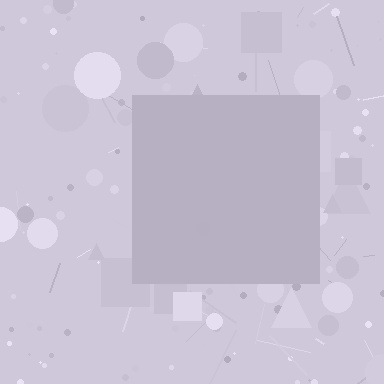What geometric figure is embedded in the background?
A square is embedded in the background.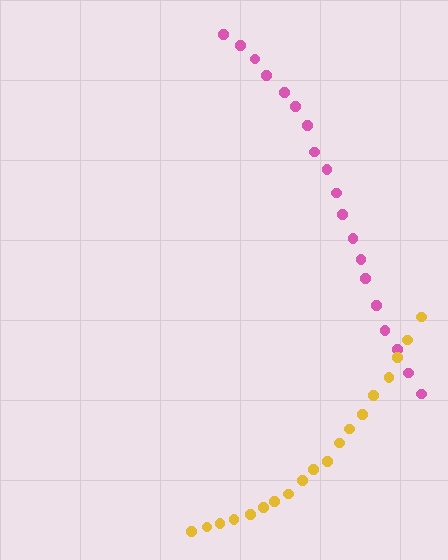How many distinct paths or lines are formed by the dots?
There are 2 distinct paths.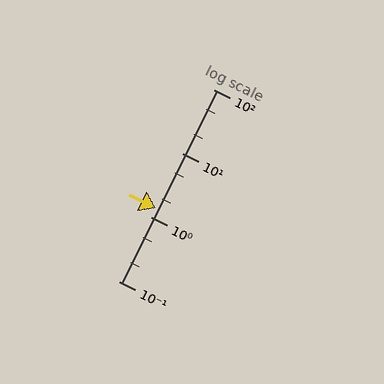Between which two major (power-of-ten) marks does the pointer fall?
The pointer is between 1 and 10.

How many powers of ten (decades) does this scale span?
The scale spans 3 decades, from 0.1 to 100.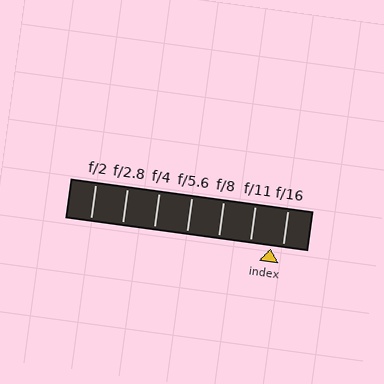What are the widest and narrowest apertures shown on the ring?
The widest aperture shown is f/2 and the narrowest is f/16.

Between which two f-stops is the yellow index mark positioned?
The index mark is between f/11 and f/16.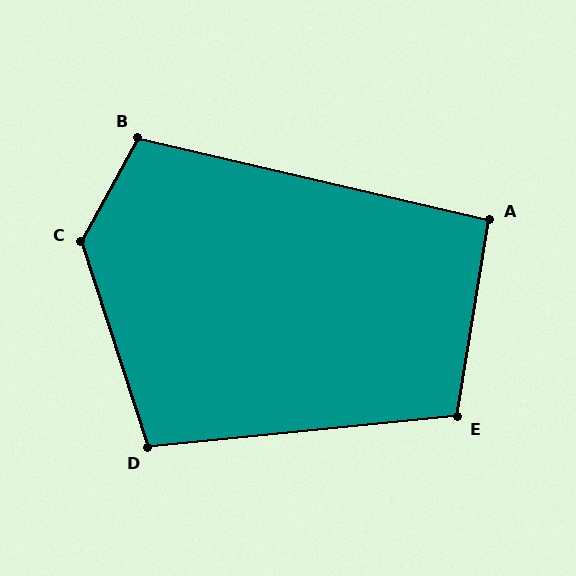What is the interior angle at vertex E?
Approximately 105 degrees (obtuse).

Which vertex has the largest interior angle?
C, at approximately 133 degrees.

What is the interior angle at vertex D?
Approximately 102 degrees (obtuse).